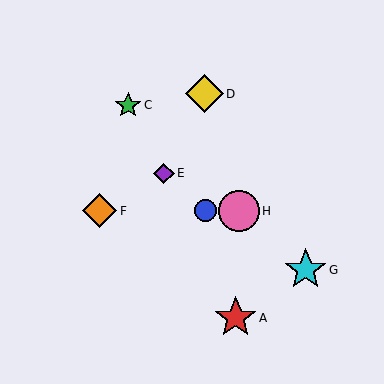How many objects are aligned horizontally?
3 objects (B, F, H) are aligned horizontally.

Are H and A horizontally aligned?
No, H is at y≈211 and A is at y≈318.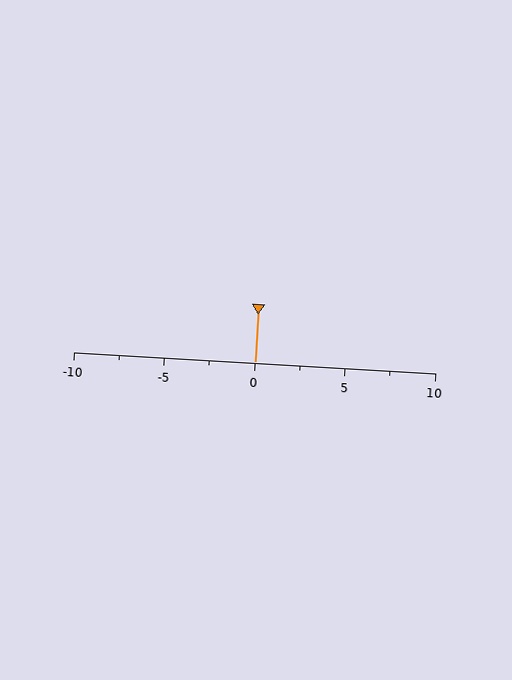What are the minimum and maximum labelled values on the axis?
The axis runs from -10 to 10.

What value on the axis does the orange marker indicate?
The marker indicates approximately 0.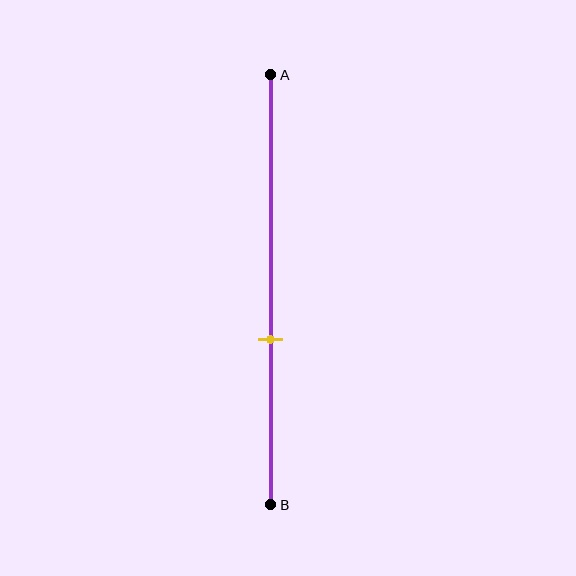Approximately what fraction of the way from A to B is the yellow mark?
The yellow mark is approximately 60% of the way from A to B.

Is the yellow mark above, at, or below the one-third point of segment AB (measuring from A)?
The yellow mark is below the one-third point of segment AB.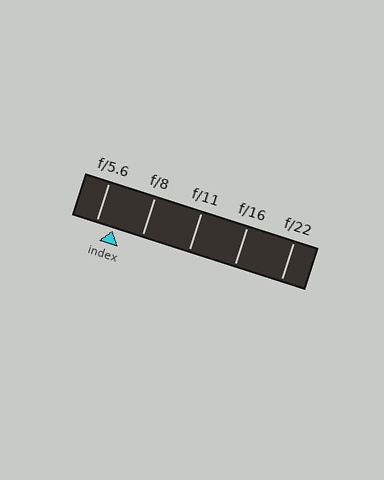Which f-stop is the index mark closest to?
The index mark is closest to f/5.6.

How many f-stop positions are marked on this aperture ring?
There are 5 f-stop positions marked.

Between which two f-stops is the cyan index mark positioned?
The index mark is between f/5.6 and f/8.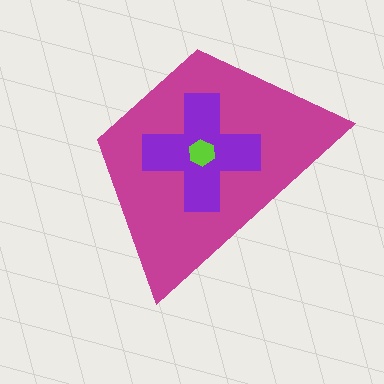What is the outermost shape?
The magenta trapezoid.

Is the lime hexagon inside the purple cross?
Yes.